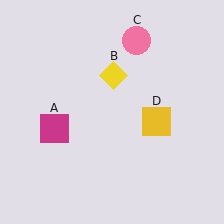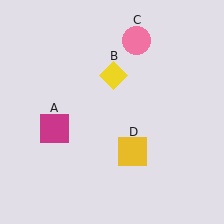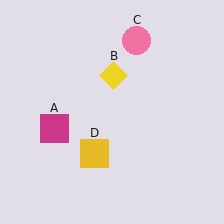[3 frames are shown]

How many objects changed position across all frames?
1 object changed position: yellow square (object D).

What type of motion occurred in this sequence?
The yellow square (object D) rotated clockwise around the center of the scene.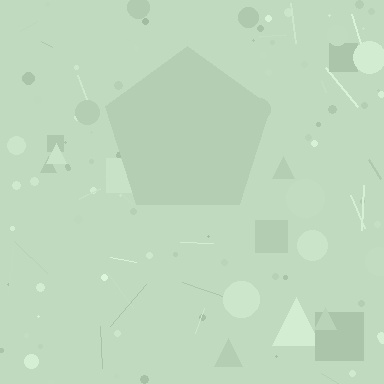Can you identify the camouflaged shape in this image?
The camouflaged shape is a pentagon.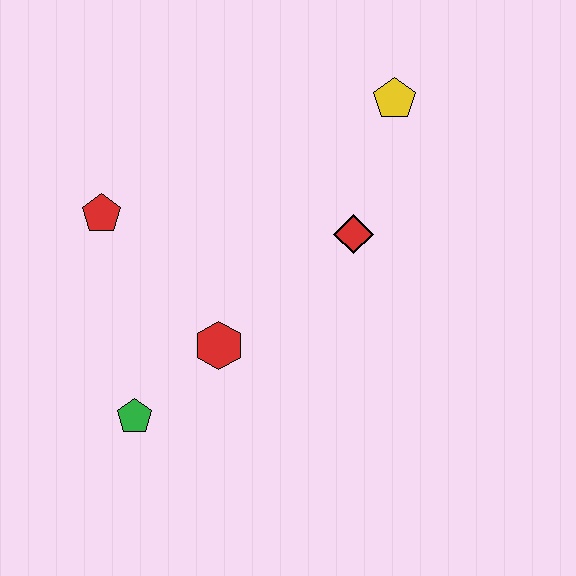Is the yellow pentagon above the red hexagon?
Yes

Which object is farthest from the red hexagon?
The yellow pentagon is farthest from the red hexagon.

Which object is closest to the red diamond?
The yellow pentagon is closest to the red diamond.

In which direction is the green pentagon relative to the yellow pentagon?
The green pentagon is below the yellow pentagon.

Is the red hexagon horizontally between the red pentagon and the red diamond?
Yes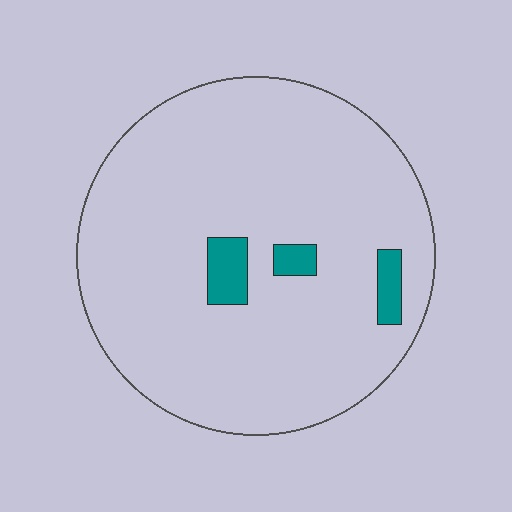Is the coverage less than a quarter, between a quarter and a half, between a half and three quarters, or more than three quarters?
Less than a quarter.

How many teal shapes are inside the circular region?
3.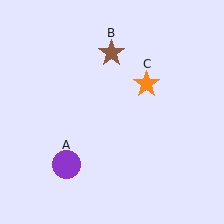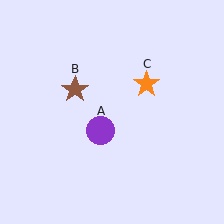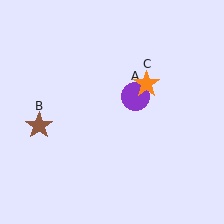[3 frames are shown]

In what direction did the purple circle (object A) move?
The purple circle (object A) moved up and to the right.